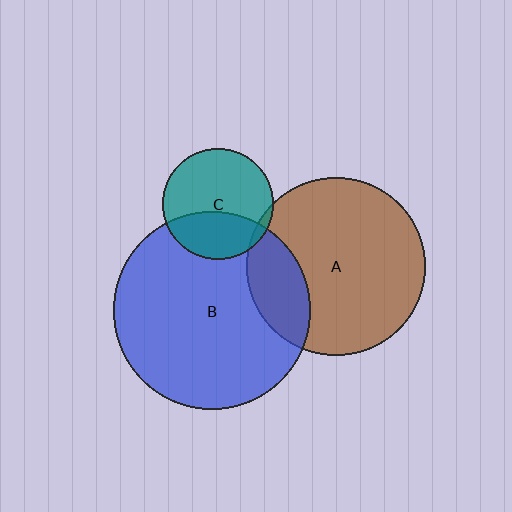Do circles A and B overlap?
Yes.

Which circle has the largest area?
Circle B (blue).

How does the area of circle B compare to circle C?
Approximately 3.2 times.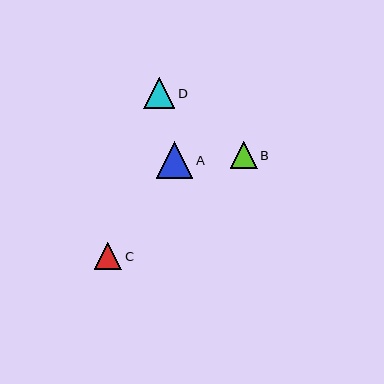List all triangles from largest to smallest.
From largest to smallest: A, D, C, B.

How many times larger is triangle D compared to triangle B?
Triangle D is approximately 1.1 times the size of triangle B.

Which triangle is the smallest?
Triangle B is the smallest with a size of approximately 27 pixels.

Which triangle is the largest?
Triangle A is the largest with a size of approximately 37 pixels.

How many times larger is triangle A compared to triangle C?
Triangle A is approximately 1.3 times the size of triangle C.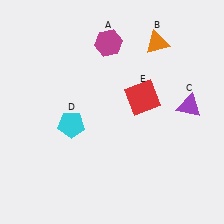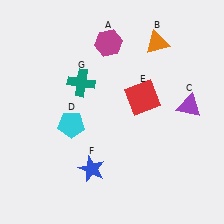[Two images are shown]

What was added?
A blue star (F), a teal cross (G) were added in Image 2.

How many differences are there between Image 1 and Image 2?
There are 2 differences between the two images.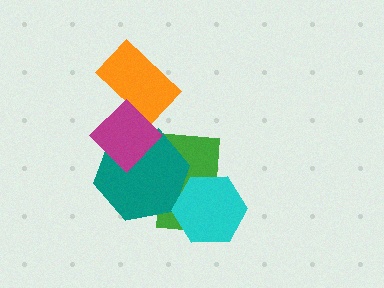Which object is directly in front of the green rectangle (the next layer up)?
The teal hexagon is directly in front of the green rectangle.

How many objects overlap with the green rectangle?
2 objects overlap with the green rectangle.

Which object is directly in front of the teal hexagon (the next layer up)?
The cyan hexagon is directly in front of the teal hexagon.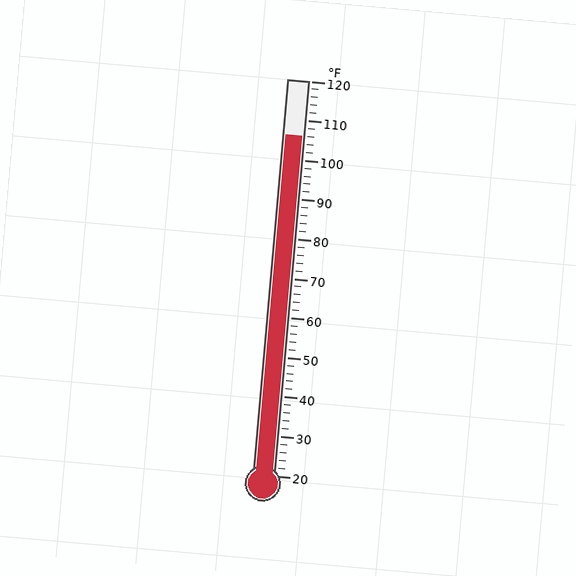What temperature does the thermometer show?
The thermometer shows approximately 106°F.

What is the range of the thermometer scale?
The thermometer scale ranges from 20°F to 120°F.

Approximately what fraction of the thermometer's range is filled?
The thermometer is filled to approximately 85% of its range.